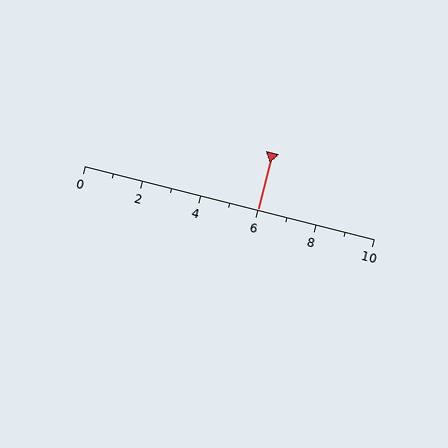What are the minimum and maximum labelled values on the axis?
The axis runs from 0 to 10.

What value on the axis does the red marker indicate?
The marker indicates approximately 6.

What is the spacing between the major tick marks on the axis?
The major ticks are spaced 2 apart.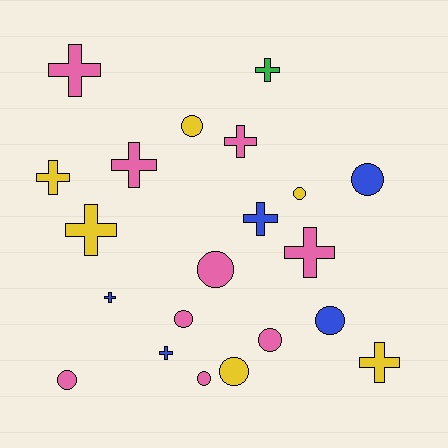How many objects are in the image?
There are 21 objects.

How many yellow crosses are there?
There are 3 yellow crosses.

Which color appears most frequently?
Pink, with 9 objects.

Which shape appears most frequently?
Cross, with 11 objects.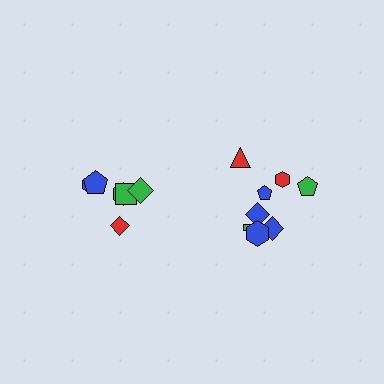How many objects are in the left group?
There are 6 objects.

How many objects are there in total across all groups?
There are 14 objects.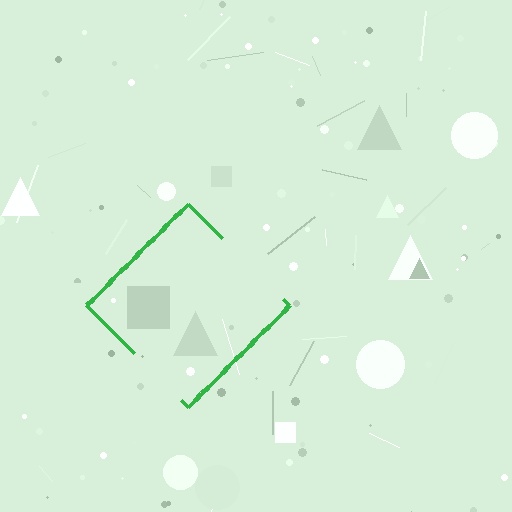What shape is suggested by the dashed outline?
The dashed outline suggests a diamond.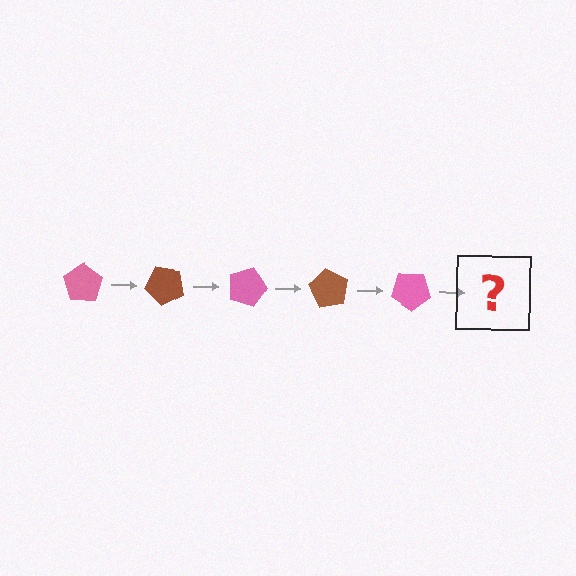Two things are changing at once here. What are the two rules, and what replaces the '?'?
The two rules are that it rotates 45 degrees each step and the color cycles through pink and brown. The '?' should be a brown pentagon, rotated 225 degrees from the start.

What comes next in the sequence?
The next element should be a brown pentagon, rotated 225 degrees from the start.